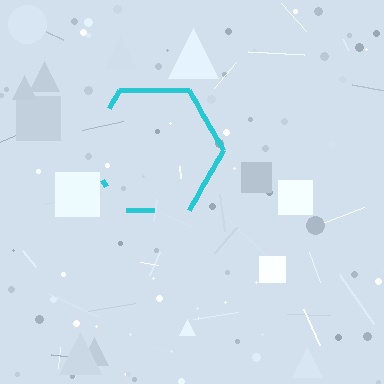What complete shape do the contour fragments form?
The contour fragments form a hexagon.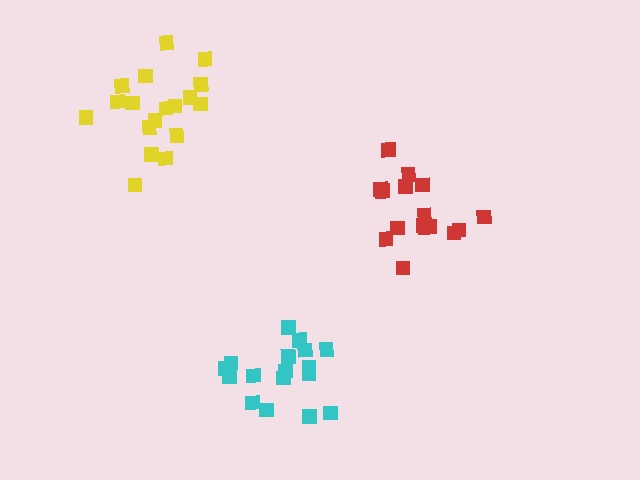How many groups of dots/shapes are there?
There are 3 groups.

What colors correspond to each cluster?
The clusters are colored: cyan, red, yellow.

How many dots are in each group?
Group 1: 17 dots, Group 2: 16 dots, Group 3: 18 dots (51 total).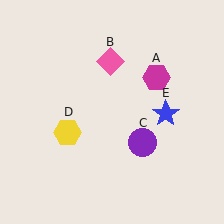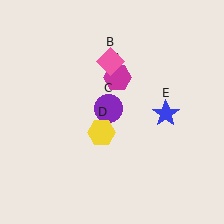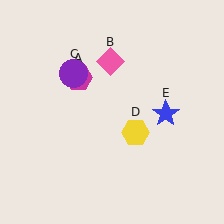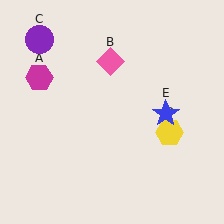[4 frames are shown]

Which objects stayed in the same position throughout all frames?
Pink diamond (object B) and blue star (object E) remained stationary.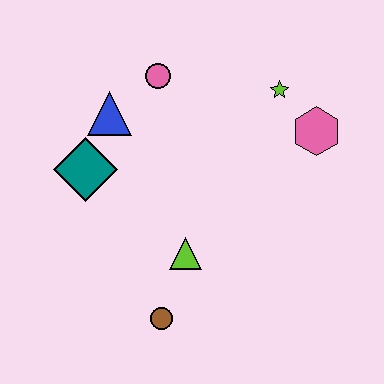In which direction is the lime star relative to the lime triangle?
The lime star is above the lime triangle.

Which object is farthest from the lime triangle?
The lime star is farthest from the lime triangle.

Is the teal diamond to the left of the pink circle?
Yes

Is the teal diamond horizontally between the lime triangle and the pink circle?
No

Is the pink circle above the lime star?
Yes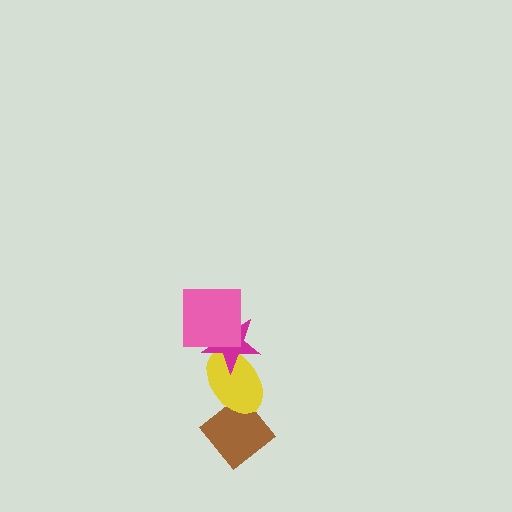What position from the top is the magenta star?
The magenta star is 2nd from the top.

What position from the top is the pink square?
The pink square is 1st from the top.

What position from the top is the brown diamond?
The brown diamond is 4th from the top.